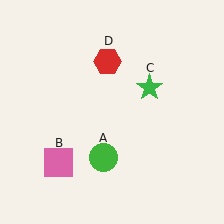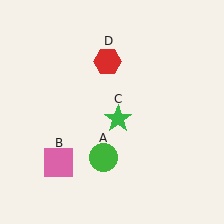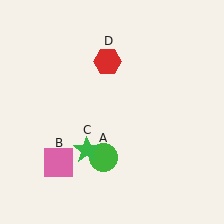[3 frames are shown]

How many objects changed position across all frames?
1 object changed position: green star (object C).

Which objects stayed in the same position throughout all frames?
Green circle (object A) and pink square (object B) and red hexagon (object D) remained stationary.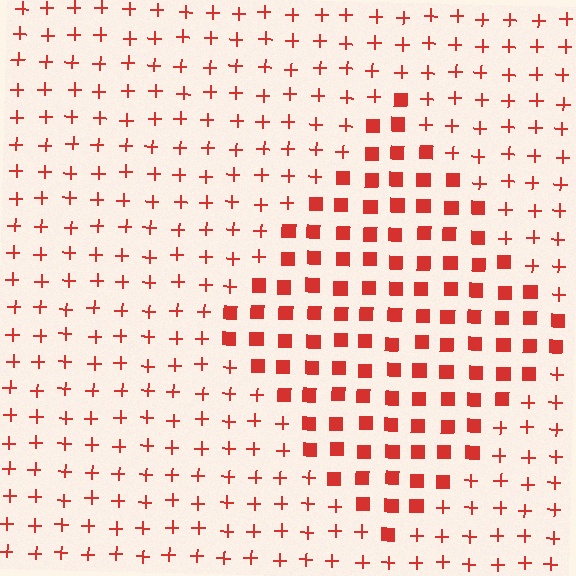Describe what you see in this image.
The image is filled with small red elements arranged in a uniform grid. A diamond-shaped region contains squares, while the surrounding area contains plus signs. The boundary is defined purely by the change in element shape.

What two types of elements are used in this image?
The image uses squares inside the diamond region and plus signs outside it.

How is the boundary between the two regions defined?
The boundary is defined by a change in element shape: squares inside vs. plus signs outside. All elements share the same color and spacing.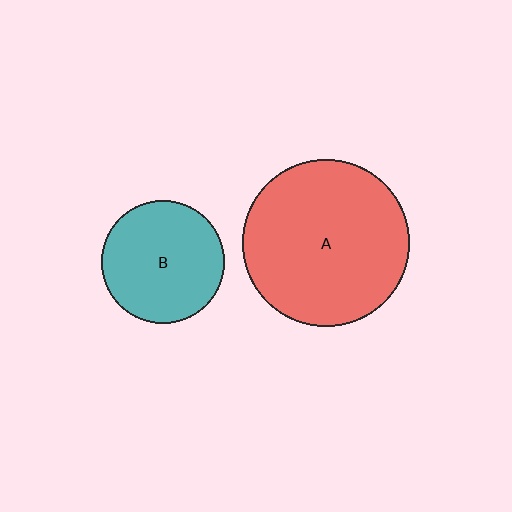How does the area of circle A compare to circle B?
Approximately 1.8 times.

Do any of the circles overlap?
No, none of the circles overlap.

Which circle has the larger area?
Circle A (red).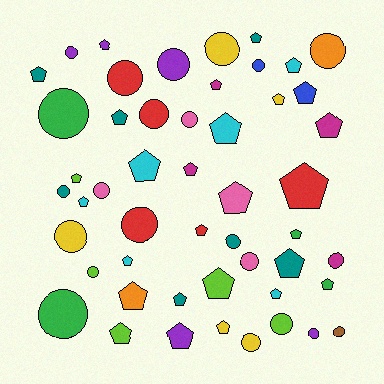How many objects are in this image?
There are 50 objects.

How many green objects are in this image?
There are 4 green objects.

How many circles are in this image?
There are 22 circles.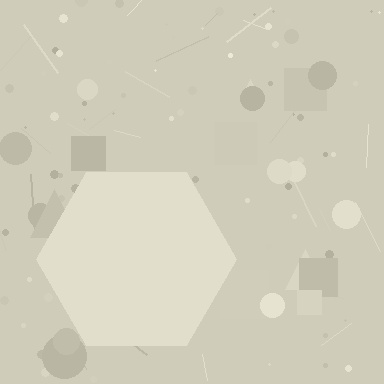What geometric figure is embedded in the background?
A hexagon is embedded in the background.